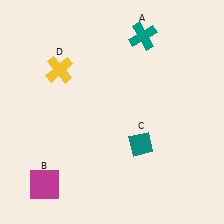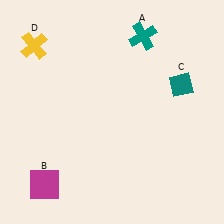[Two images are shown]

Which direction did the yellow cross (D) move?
The yellow cross (D) moved left.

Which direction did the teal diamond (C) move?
The teal diamond (C) moved up.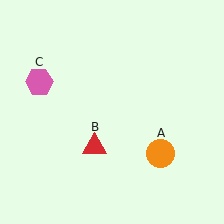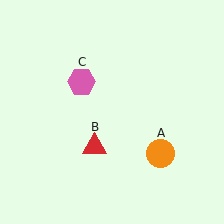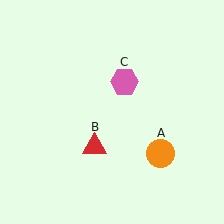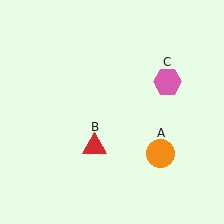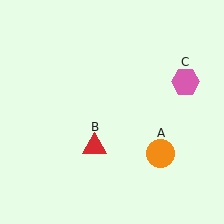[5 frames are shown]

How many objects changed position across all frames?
1 object changed position: pink hexagon (object C).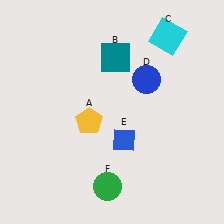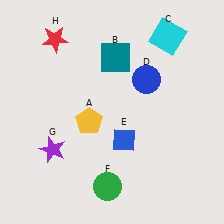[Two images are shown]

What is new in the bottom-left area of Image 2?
A purple star (G) was added in the bottom-left area of Image 2.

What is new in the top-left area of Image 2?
A red star (H) was added in the top-left area of Image 2.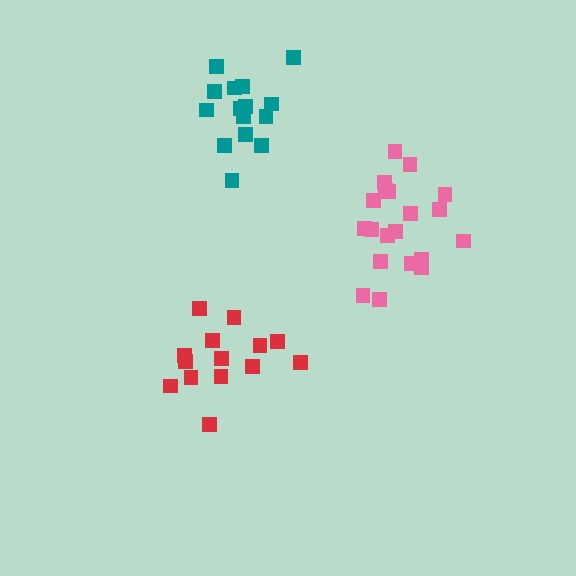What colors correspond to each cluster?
The clusters are colored: pink, red, teal.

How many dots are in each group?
Group 1: 20 dots, Group 2: 14 dots, Group 3: 15 dots (49 total).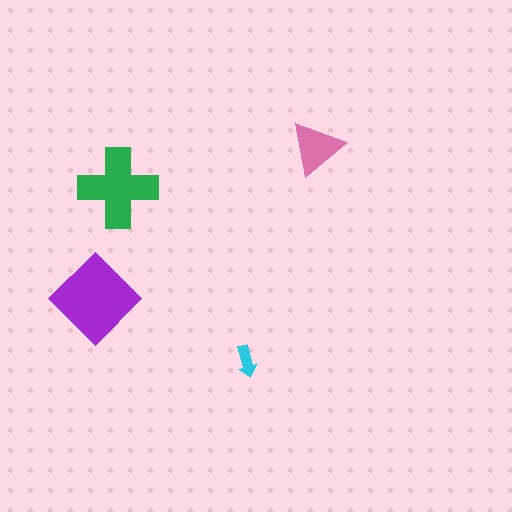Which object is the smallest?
The cyan arrow.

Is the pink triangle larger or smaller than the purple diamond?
Smaller.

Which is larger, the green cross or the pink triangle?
The green cross.